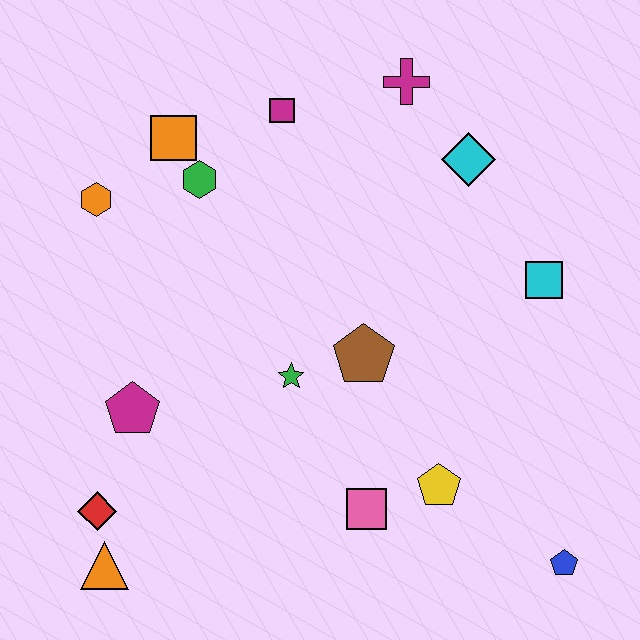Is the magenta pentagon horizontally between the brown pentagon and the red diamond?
Yes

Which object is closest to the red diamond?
The orange triangle is closest to the red diamond.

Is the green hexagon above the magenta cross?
No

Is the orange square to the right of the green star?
No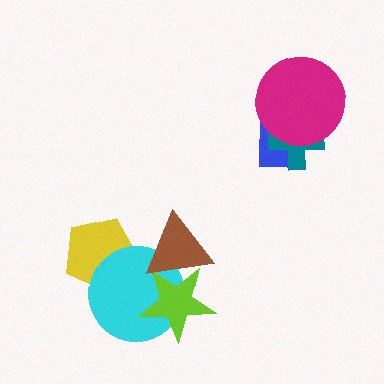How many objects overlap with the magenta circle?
2 objects overlap with the magenta circle.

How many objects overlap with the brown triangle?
2 objects overlap with the brown triangle.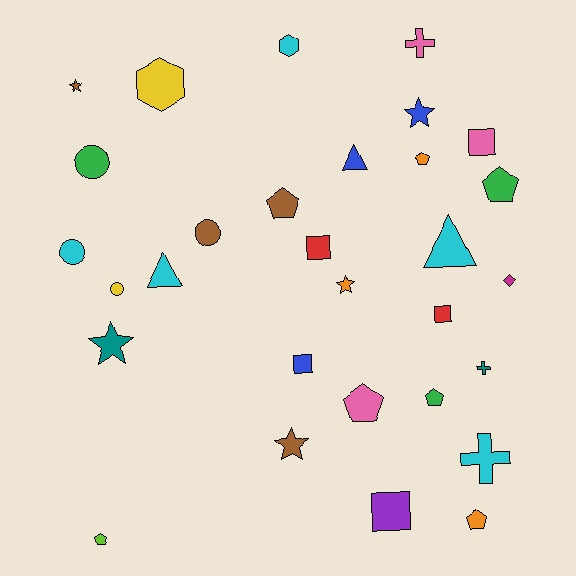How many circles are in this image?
There are 4 circles.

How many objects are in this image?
There are 30 objects.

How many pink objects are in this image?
There are 3 pink objects.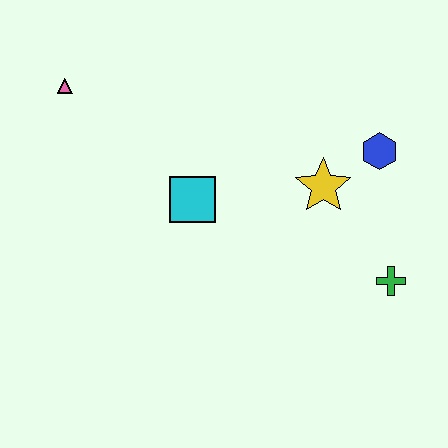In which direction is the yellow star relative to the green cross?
The yellow star is above the green cross.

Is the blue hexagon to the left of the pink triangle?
No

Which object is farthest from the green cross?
The pink triangle is farthest from the green cross.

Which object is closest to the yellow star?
The blue hexagon is closest to the yellow star.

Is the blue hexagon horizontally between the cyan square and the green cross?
Yes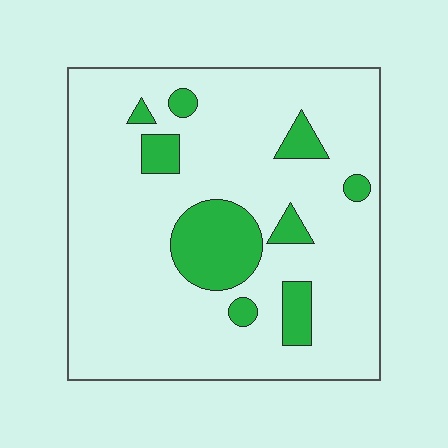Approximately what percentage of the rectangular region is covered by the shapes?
Approximately 15%.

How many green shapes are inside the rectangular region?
9.